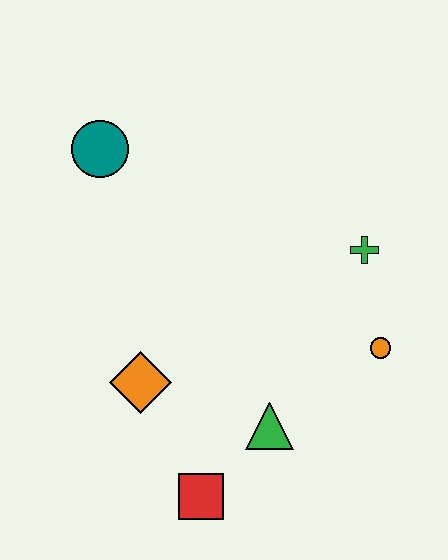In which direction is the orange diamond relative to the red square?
The orange diamond is above the red square.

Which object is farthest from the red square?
The teal circle is farthest from the red square.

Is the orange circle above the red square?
Yes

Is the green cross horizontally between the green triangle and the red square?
No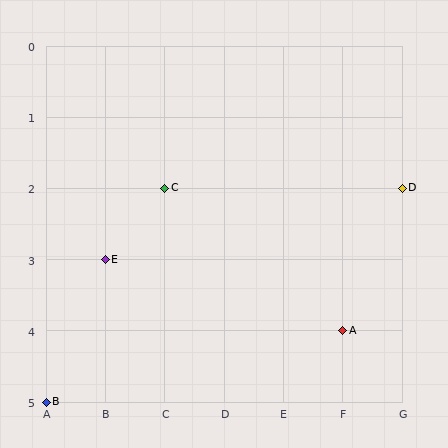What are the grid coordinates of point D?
Point D is at grid coordinates (G, 2).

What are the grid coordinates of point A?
Point A is at grid coordinates (F, 4).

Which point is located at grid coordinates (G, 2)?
Point D is at (G, 2).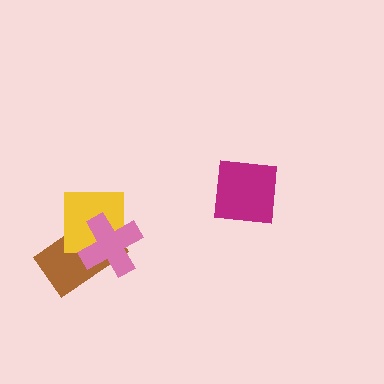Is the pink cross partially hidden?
No, no other shape covers it.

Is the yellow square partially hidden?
Yes, it is partially covered by another shape.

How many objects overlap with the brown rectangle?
2 objects overlap with the brown rectangle.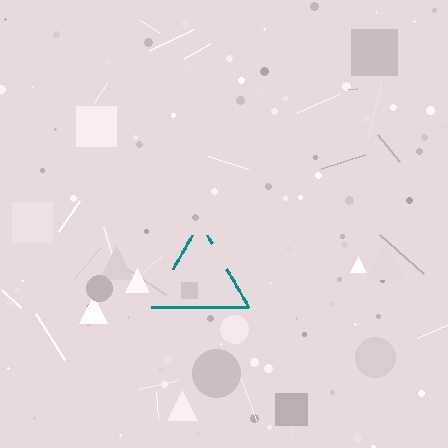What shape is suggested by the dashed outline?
The dashed outline suggests a triangle.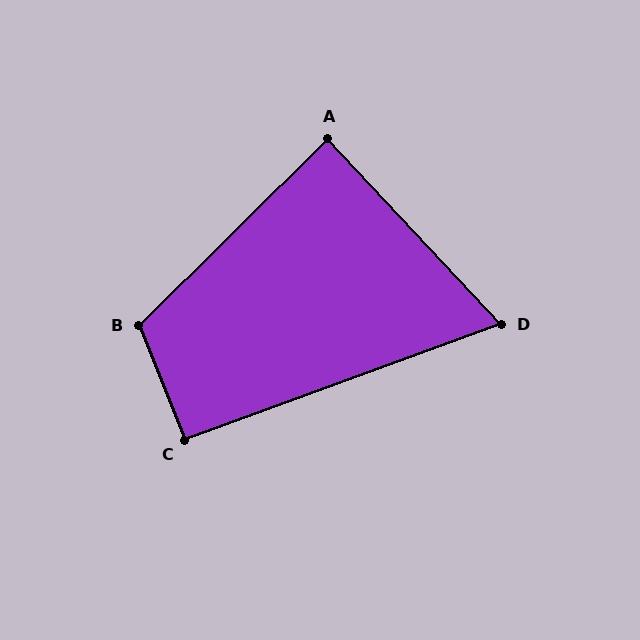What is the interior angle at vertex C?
Approximately 91 degrees (approximately right).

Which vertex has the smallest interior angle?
D, at approximately 67 degrees.